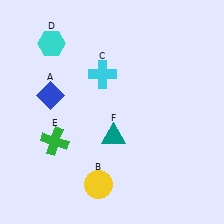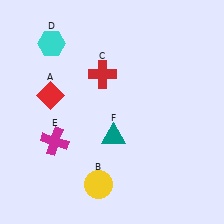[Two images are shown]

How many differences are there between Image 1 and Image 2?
There are 3 differences between the two images.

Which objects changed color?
A changed from blue to red. C changed from cyan to red. E changed from green to magenta.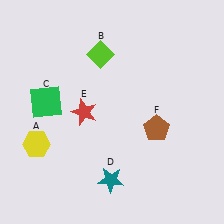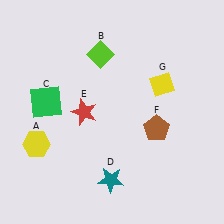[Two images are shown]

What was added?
A yellow diamond (G) was added in Image 2.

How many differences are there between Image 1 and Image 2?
There is 1 difference between the two images.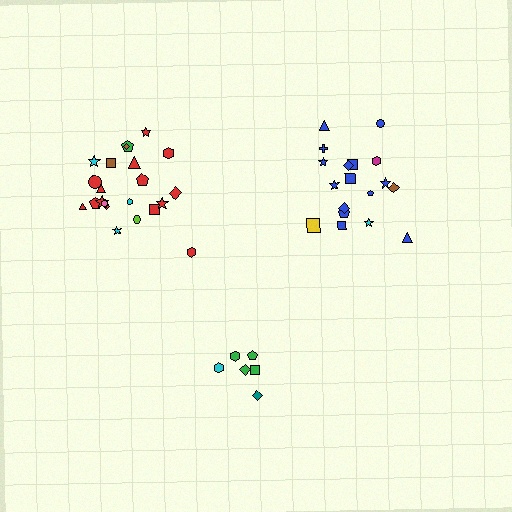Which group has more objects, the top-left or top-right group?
The top-left group.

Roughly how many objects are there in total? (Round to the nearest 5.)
Roughly 45 objects in total.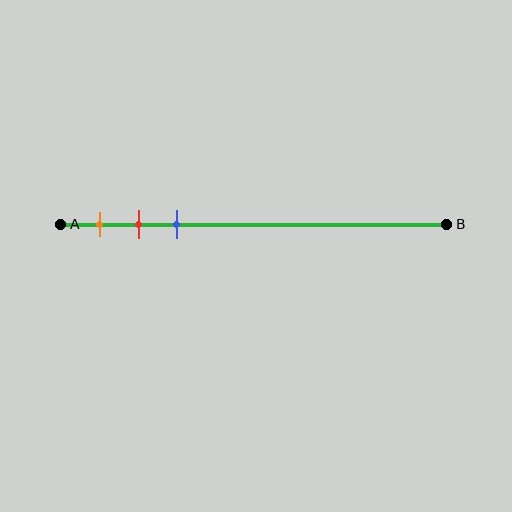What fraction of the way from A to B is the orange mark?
The orange mark is approximately 10% (0.1) of the way from A to B.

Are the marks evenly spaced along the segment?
Yes, the marks are approximately evenly spaced.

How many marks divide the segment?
There are 3 marks dividing the segment.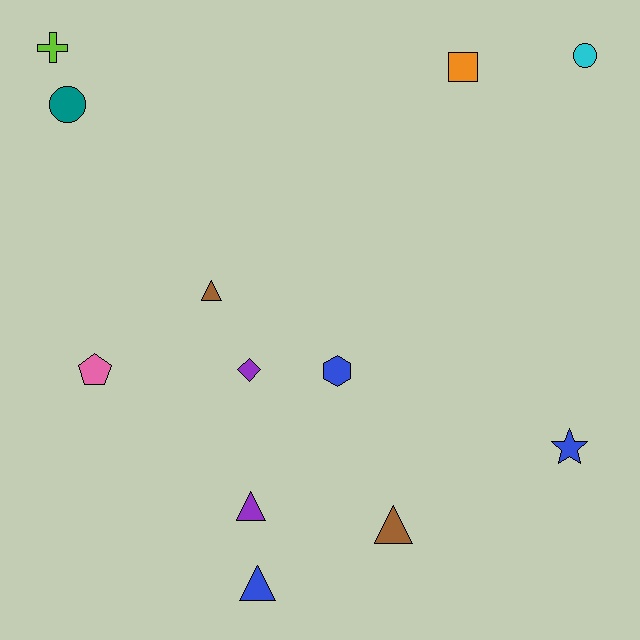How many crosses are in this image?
There is 1 cross.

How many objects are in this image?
There are 12 objects.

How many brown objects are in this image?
There are 2 brown objects.